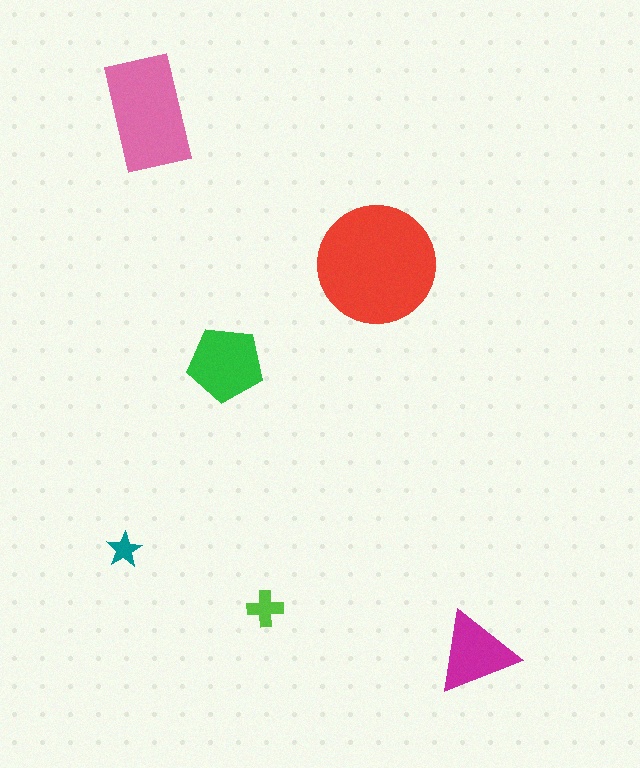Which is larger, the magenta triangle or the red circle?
The red circle.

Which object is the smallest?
The teal star.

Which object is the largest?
The red circle.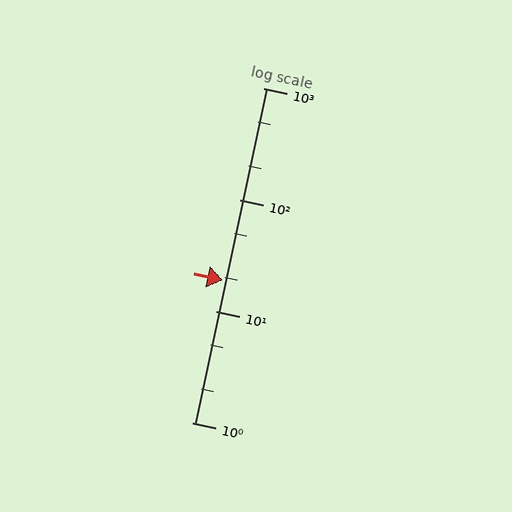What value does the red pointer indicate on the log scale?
The pointer indicates approximately 19.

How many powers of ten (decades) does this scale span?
The scale spans 3 decades, from 1 to 1000.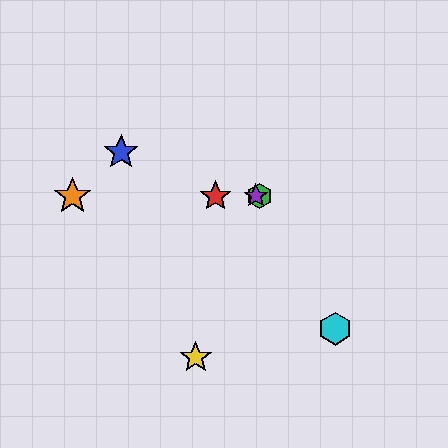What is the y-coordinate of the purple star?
The purple star is at y≈196.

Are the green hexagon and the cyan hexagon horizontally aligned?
No, the green hexagon is at y≈196 and the cyan hexagon is at y≈329.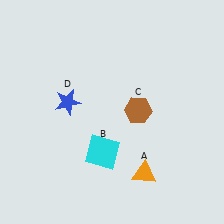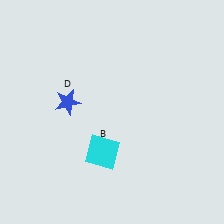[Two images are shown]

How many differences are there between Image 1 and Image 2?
There are 2 differences between the two images.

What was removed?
The brown hexagon (C), the orange triangle (A) were removed in Image 2.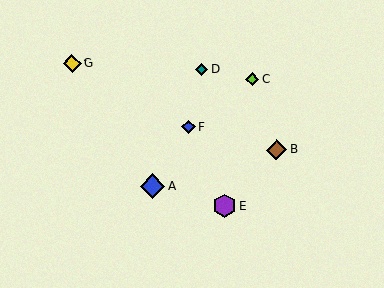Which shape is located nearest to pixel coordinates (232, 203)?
The purple hexagon (labeled E) at (225, 206) is nearest to that location.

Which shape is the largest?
The blue diamond (labeled A) is the largest.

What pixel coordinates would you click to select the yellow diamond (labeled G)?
Click at (72, 63) to select the yellow diamond G.